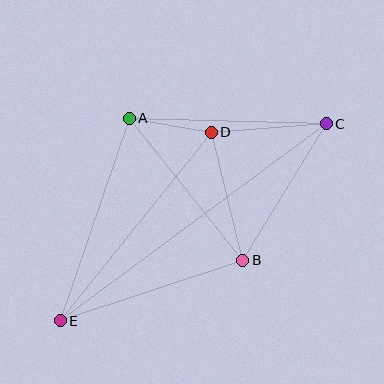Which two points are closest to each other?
Points A and D are closest to each other.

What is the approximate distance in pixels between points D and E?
The distance between D and E is approximately 242 pixels.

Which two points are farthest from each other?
Points C and E are farthest from each other.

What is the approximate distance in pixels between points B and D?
The distance between B and D is approximately 132 pixels.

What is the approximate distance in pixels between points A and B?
The distance between A and B is approximately 182 pixels.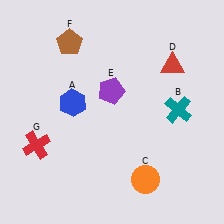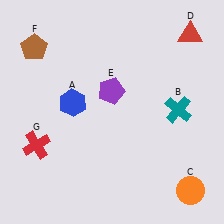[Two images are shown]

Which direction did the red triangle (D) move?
The red triangle (D) moved up.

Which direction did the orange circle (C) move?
The orange circle (C) moved right.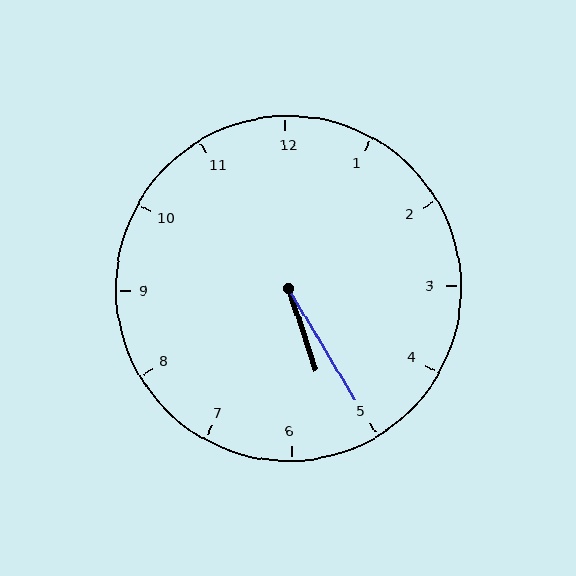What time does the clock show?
5:25.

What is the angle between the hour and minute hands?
Approximately 12 degrees.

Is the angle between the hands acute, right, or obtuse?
It is acute.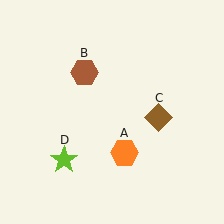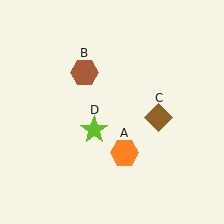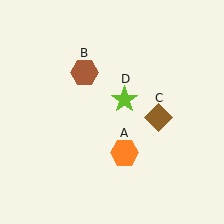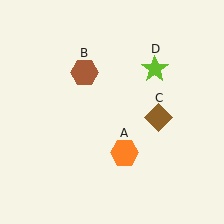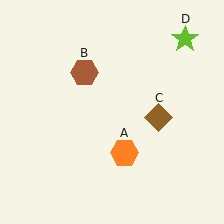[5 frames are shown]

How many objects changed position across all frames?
1 object changed position: lime star (object D).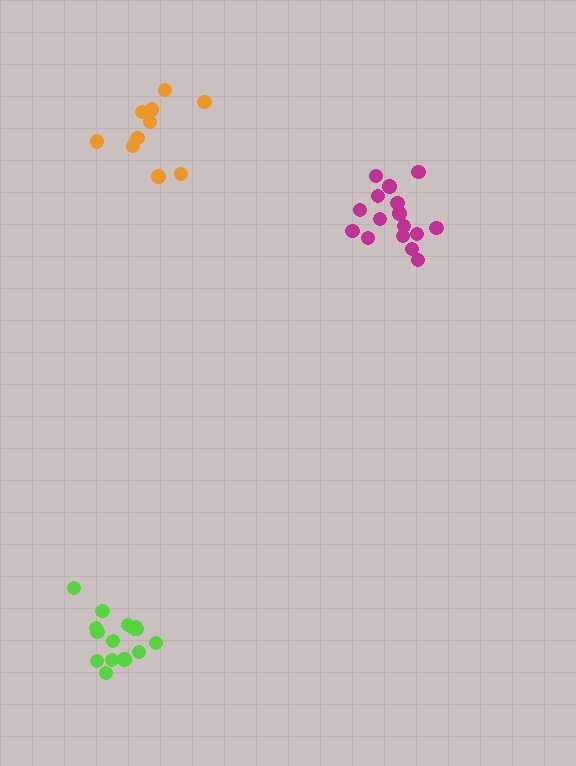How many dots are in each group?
Group 1: 15 dots, Group 2: 10 dots, Group 3: 16 dots (41 total).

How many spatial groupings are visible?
There are 3 spatial groupings.